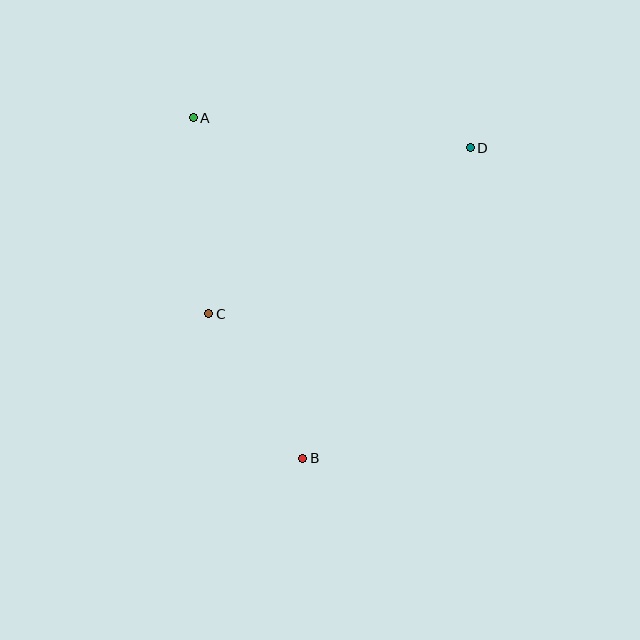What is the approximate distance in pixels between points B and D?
The distance between B and D is approximately 353 pixels.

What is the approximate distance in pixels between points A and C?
The distance between A and C is approximately 197 pixels.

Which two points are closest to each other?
Points B and C are closest to each other.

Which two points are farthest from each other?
Points A and B are farthest from each other.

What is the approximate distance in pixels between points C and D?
The distance between C and D is approximately 310 pixels.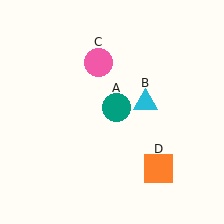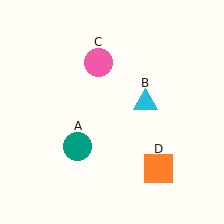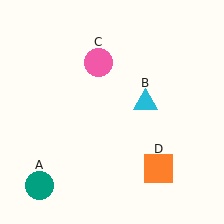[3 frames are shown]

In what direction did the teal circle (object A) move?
The teal circle (object A) moved down and to the left.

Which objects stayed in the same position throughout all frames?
Cyan triangle (object B) and pink circle (object C) and orange square (object D) remained stationary.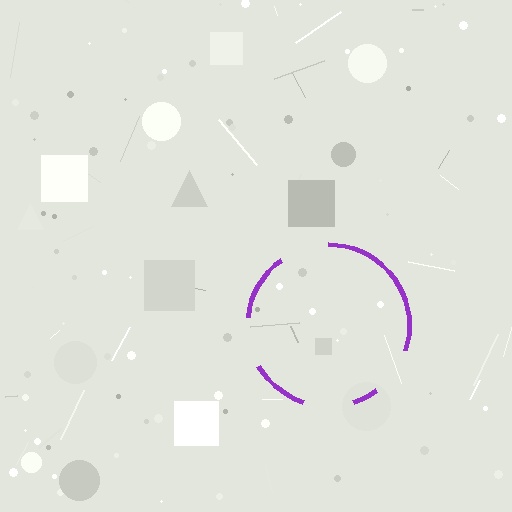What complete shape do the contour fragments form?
The contour fragments form a circle.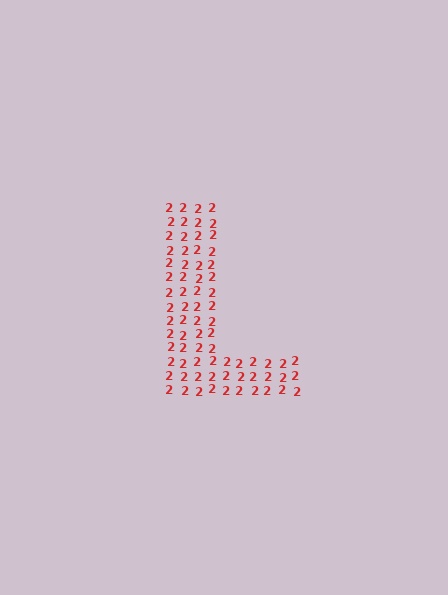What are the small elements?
The small elements are digit 2's.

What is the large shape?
The large shape is the letter L.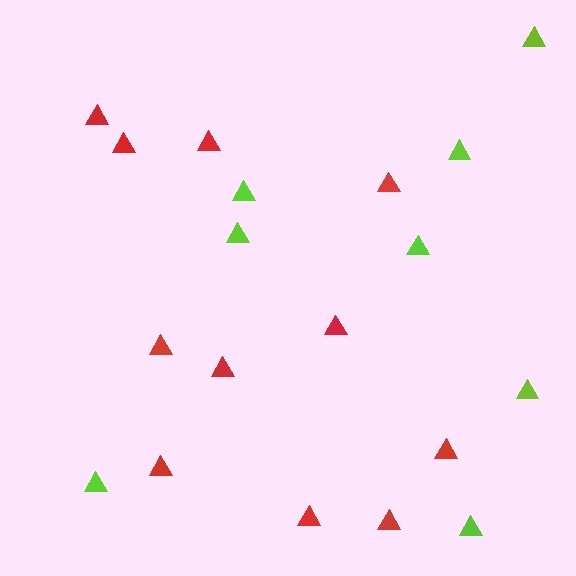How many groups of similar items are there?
There are 2 groups: one group of red triangles (11) and one group of lime triangles (8).